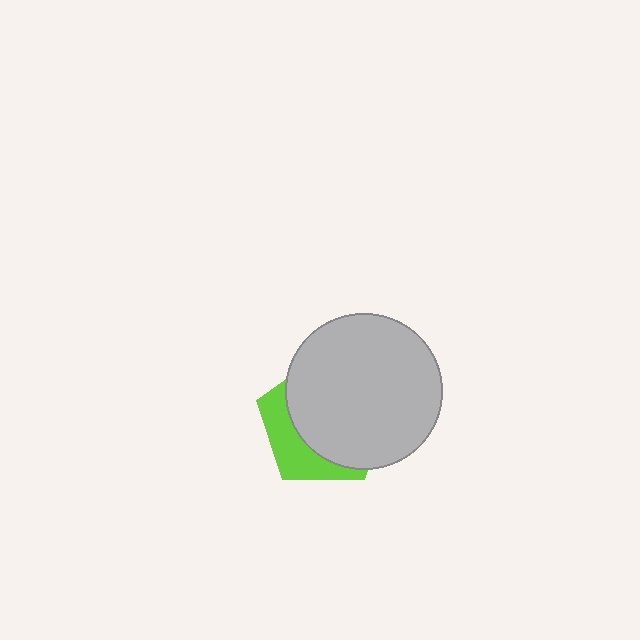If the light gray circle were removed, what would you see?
You would see the complete lime pentagon.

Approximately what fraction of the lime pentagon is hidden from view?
Roughly 69% of the lime pentagon is hidden behind the light gray circle.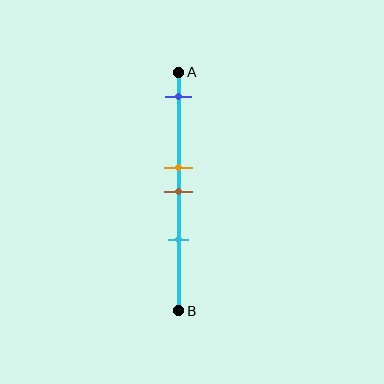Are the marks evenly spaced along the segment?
No, the marks are not evenly spaced.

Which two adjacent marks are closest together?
The orange and brown marks are the closest adjacent pair.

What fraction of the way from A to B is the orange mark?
The orange mark is approximately 40% (0.4) of the way from A to B.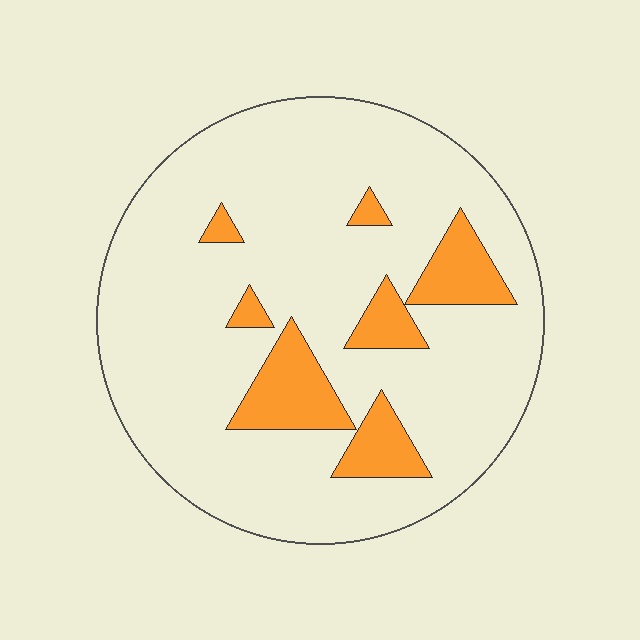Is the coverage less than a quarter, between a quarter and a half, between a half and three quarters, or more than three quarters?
Less than a quarter.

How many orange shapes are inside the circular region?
7.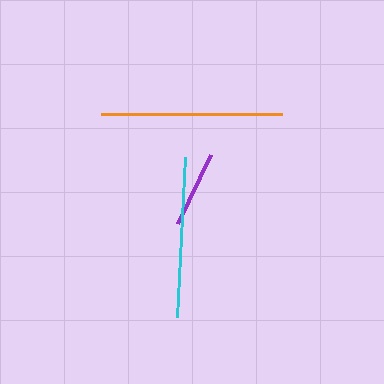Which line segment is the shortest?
The purple line is the shortest at approximately 76 pixels.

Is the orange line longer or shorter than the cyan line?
The orange line is longer than the cyan line.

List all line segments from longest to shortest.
From longest to shortest: orange, cyan, purple.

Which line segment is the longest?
The orange line is the longest at approximately 181 pixels.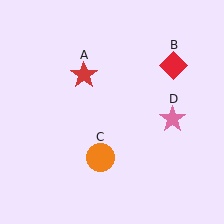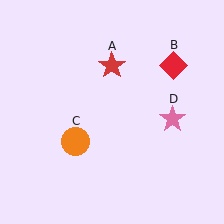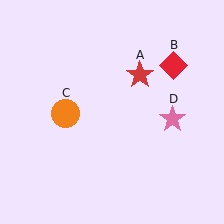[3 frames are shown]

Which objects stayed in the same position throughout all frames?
Red diamond (object B) and pink star (object D) remained stationary.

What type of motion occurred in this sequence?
The red star (object A), orange circle (object C) rotated clockwise around the center of the scene.